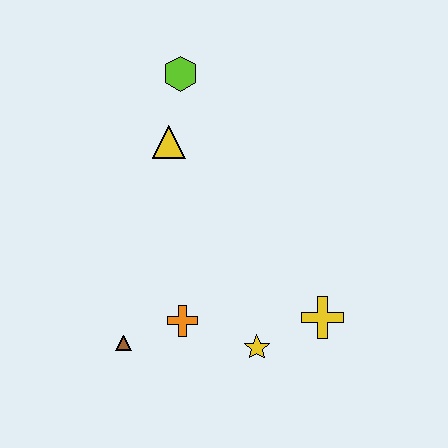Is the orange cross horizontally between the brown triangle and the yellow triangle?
No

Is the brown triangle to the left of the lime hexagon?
Yes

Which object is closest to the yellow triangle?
The lime hexagon is closest to the yellow triangle.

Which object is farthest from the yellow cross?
The lime hexagon is farthest from the yellow cross.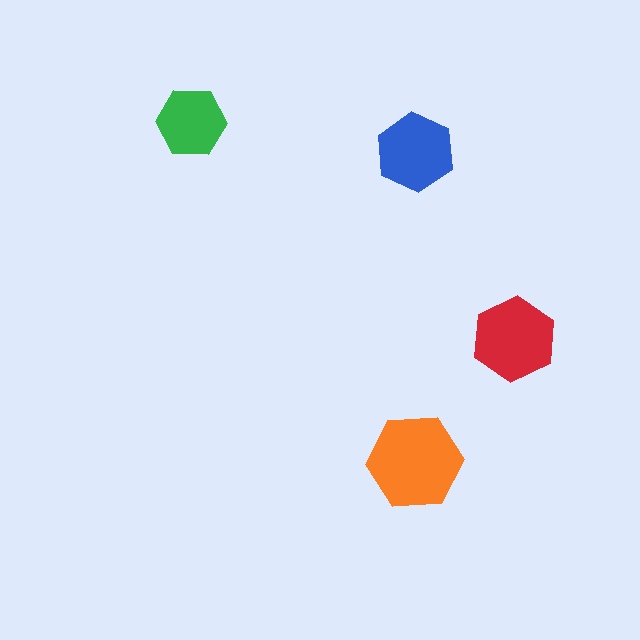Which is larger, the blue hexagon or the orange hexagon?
The orange one.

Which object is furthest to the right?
The red hexagon is rightmost.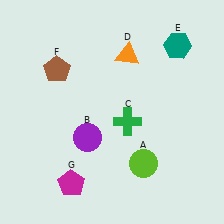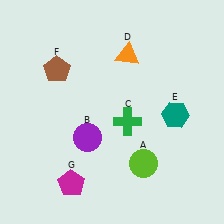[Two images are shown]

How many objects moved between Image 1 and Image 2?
1 object moved between the two images.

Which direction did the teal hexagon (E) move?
The teal hexagon (E) moved down.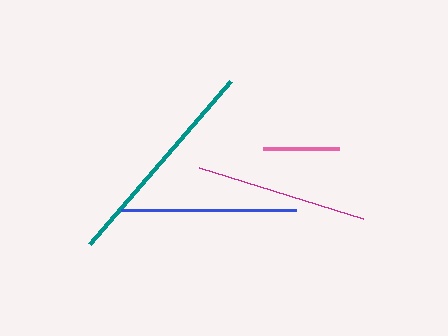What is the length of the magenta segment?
The magenta segment is approximately 171 pixels long.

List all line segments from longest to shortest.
From longest to shortest: teal, blue, magenta, pink.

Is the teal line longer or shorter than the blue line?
The teal line is longer than the blue line.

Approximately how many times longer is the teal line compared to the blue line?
The teal line is approximately 1.2 times the length of the blue line.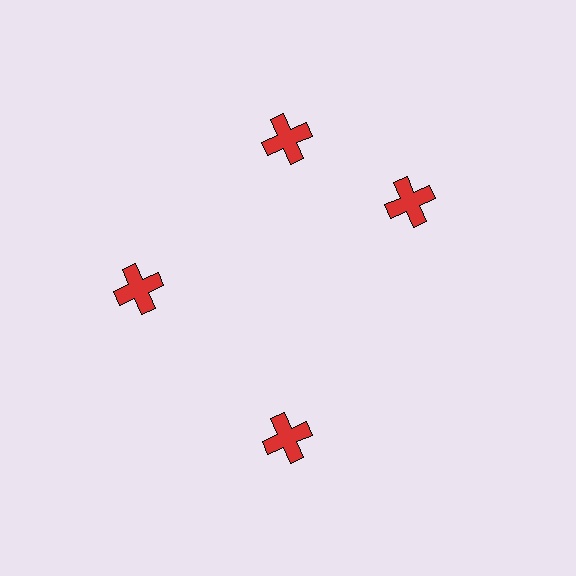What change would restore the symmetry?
The symmetry would be restored by rotating it back into even spacing with its neighbors so that all 4 crosses sit at equal angles and equal distance from the center.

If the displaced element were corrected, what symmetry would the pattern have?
It would have 4-fold rotational symmetry — the pattern would map onto itself every 90 degrees.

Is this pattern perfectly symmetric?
No. The 4 red crosses are arranged in a ring, but one element near the 3 o'clock position is rotated out of alignment along the ring, breaking the 4-fold rotational symmetry.